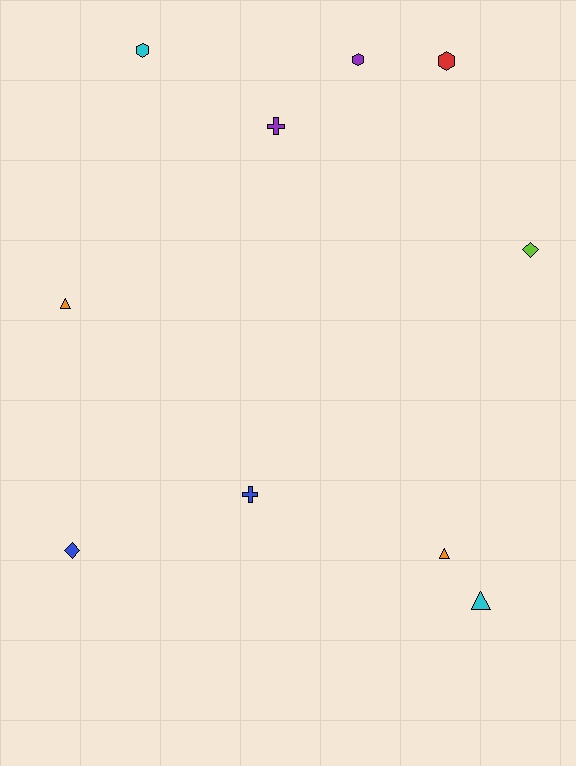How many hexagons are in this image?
There are 3 hexagons.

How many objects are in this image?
There are 10 objects.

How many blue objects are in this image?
There are 2 blue objects.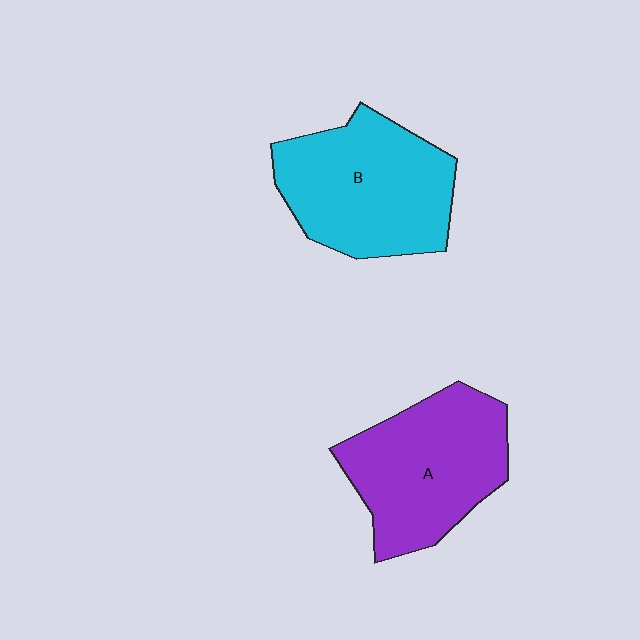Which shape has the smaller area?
Shape A (purple).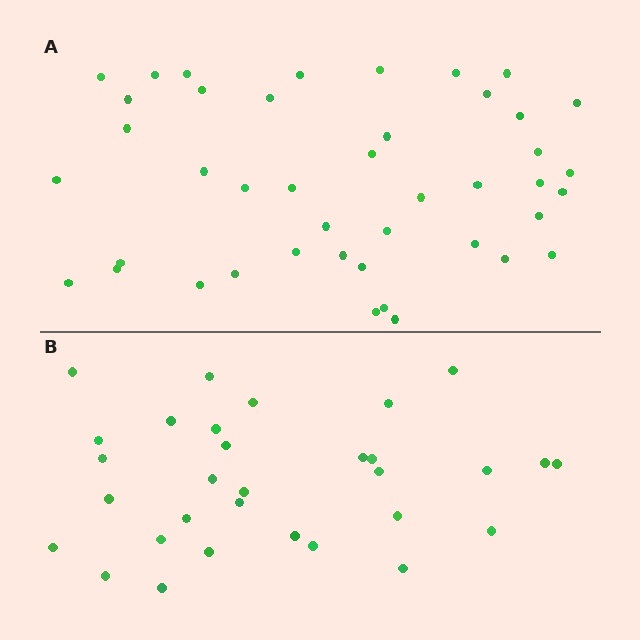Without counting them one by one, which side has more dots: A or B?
Region A (the top region) has more dots.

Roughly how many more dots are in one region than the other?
Region A has roughly 12 or so more dots than region B.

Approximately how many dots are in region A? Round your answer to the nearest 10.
About 40 dots. (The exact count is 43, which rounds to 40.)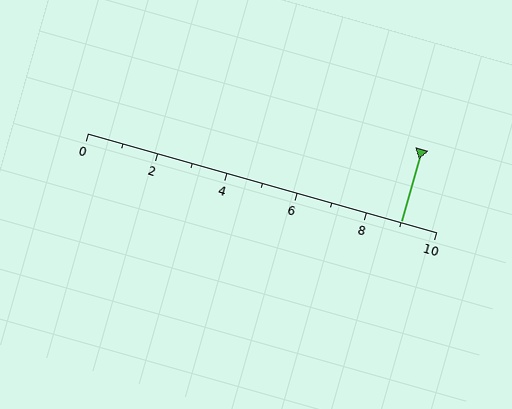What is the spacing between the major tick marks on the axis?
The major ticks are spaced 2 apart.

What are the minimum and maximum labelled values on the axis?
The axis runs from 0 to 10.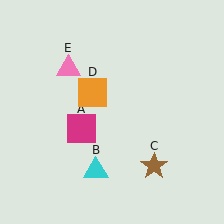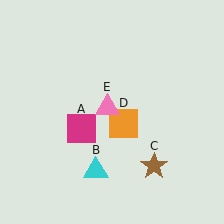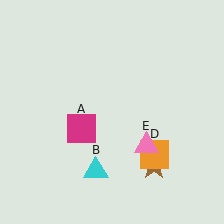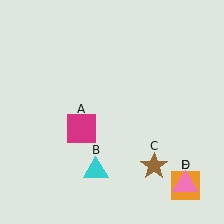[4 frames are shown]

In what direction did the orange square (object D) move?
The orange square (object D) moved down and to the right.